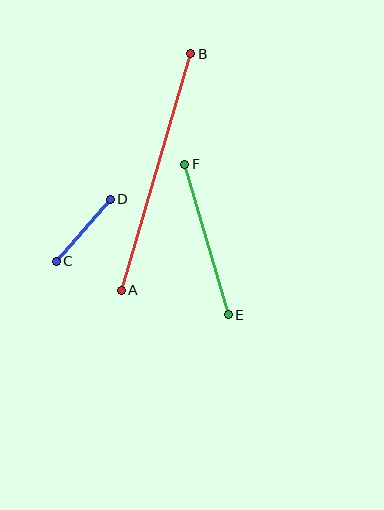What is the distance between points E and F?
The distance is approximately 156 pixels.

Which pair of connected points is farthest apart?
Points A and B are farthest apart.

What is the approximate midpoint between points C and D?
The midpoint is at approximately (83, 230) pixels.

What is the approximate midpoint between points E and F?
The midpoint is at approximately (206, 239) pixels.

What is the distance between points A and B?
The distance is approximately 247 pixels.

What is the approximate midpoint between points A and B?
The midpoint is at approximately (156, 172) pixels.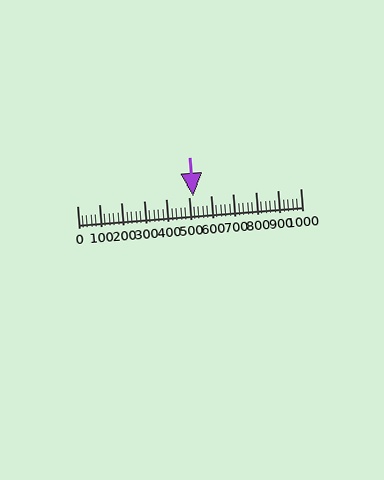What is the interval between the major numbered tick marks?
The major tick marks are spaced 100 units apart.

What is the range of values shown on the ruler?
The ruler shows values from 0 to 1000.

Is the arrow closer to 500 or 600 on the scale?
The arrow is closer to 500.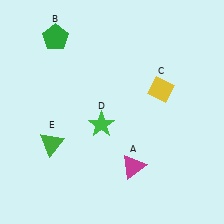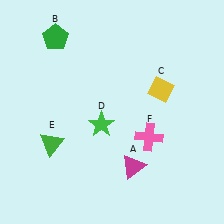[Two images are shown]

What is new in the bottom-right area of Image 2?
A pink cross (F) was added in the bottom-right area of Image 2.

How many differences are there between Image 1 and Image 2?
There is 1 difference between the two images.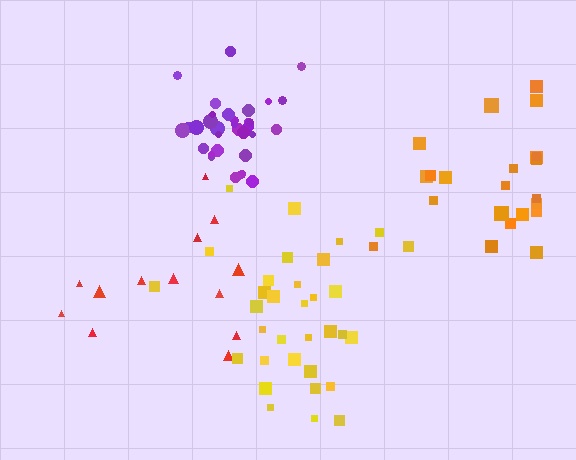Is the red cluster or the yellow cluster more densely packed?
Yellow.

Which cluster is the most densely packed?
Purple.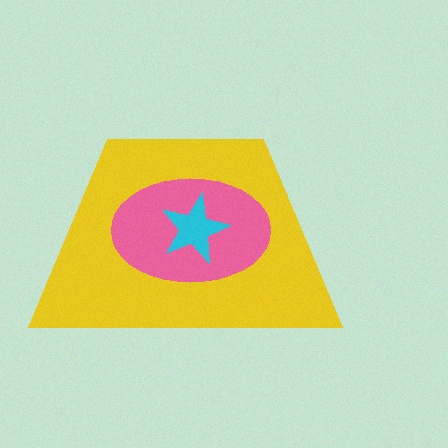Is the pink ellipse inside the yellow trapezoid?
Yes.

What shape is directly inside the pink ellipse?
The cyan star.